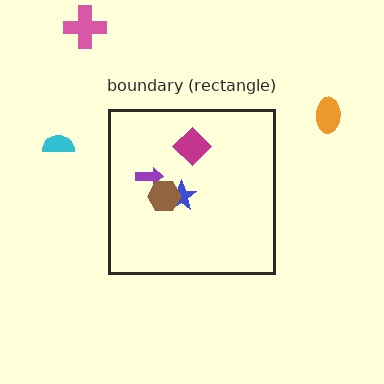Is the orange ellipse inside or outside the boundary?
Outside.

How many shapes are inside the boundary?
4 inside, 3 outside.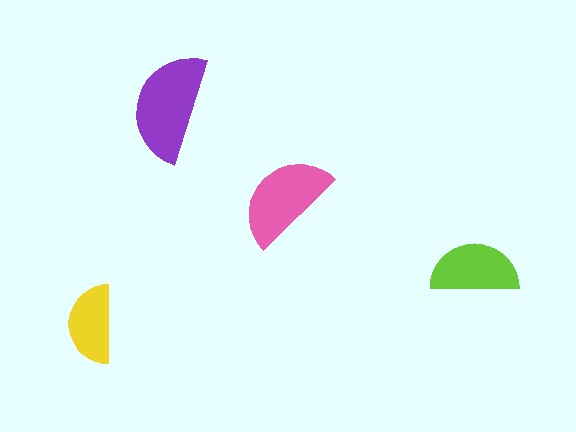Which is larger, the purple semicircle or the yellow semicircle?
The purple one.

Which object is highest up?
The purple semicircle is topmost.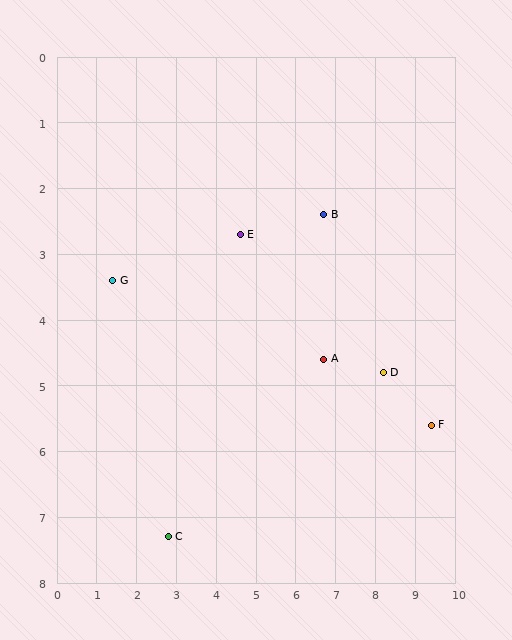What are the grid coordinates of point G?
Point G is at approximately (1.4, 3.4).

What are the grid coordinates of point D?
Point D is at approximately (8.2, 4.8).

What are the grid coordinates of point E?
Point E is at approximately (4.6, 2.7).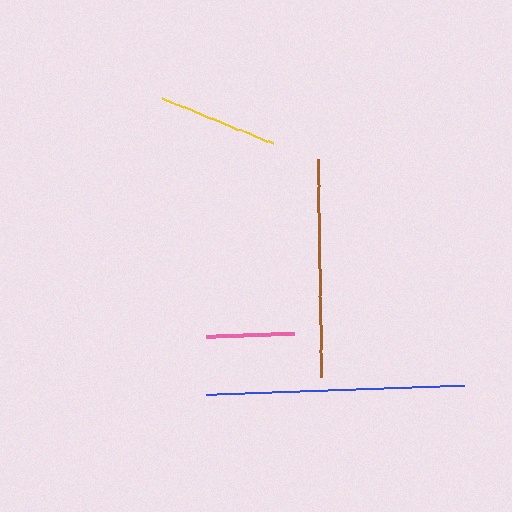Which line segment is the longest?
The blue line is the longest at approximately 258 pixels.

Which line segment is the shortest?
The pink line is the shortest at approximately 88 pixels.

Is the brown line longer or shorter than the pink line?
The brown line is longer than the pink line.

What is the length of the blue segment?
The blue segment is approximately 258 pixels long.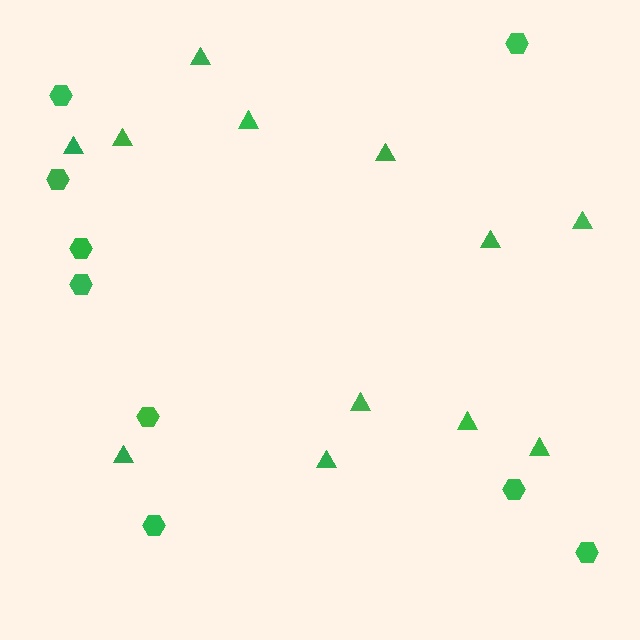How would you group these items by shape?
There are 2 groups: one group of triangles (12) and one group of hexagons (9).